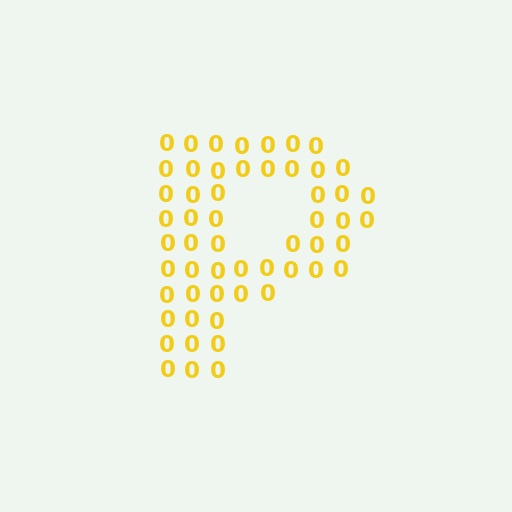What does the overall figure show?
The overall figure shows the letter P.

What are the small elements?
The small elements are digit 0's.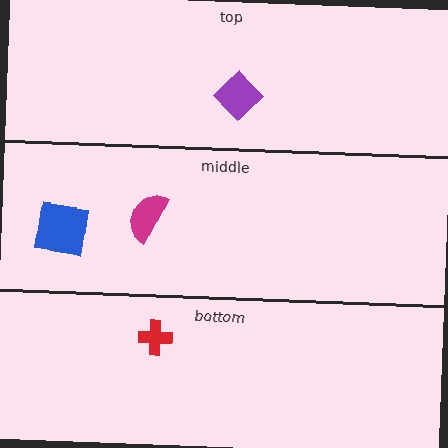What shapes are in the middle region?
The magenta semicircle, the blue square.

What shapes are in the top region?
The purple diamond.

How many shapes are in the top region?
1.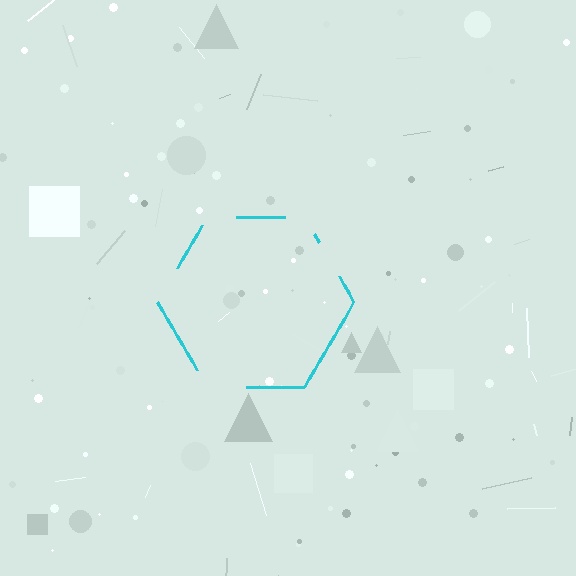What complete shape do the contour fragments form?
The contour fragments form a hexagon.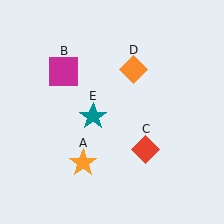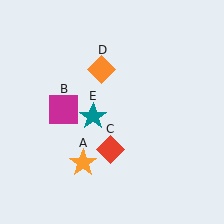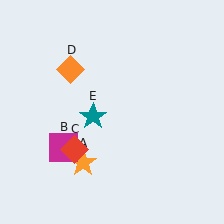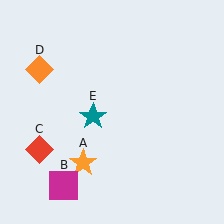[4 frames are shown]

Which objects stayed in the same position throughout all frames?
Orange star (object A) and teal star (object E) remained stationary.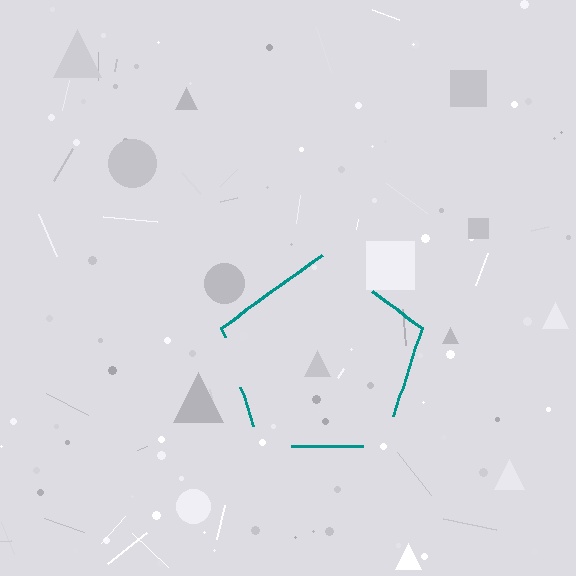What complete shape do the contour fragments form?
The contour fragments form a pentagon.